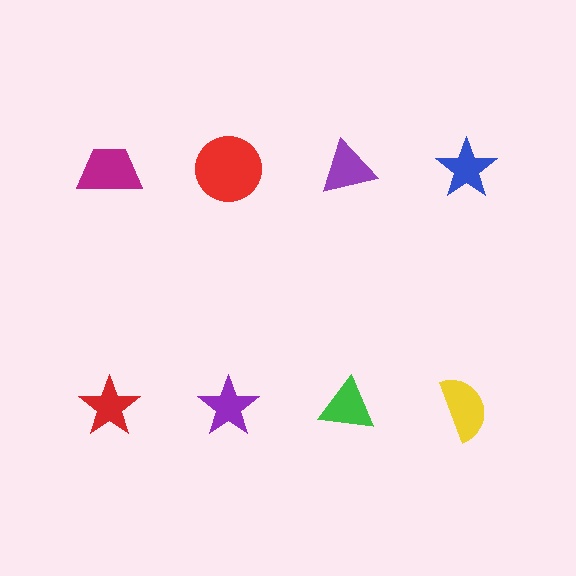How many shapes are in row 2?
4 shapes.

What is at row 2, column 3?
A green triangle.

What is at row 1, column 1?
A magenta trapezoid.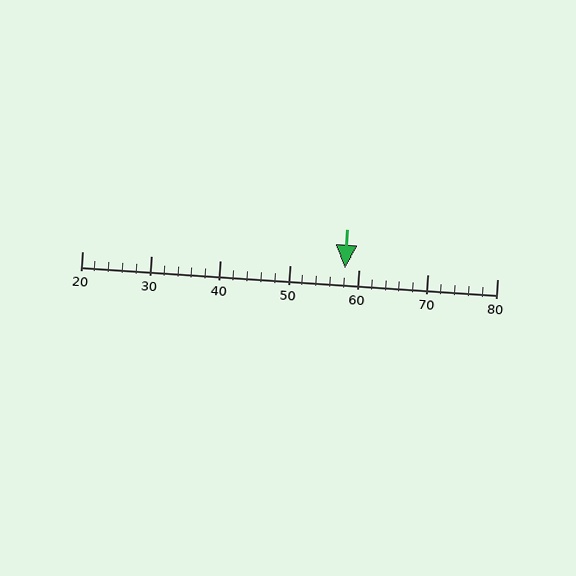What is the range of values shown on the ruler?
The ruler shows values from 20 to 80.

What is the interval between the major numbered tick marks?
The major tick marks are spaced 10 units apart.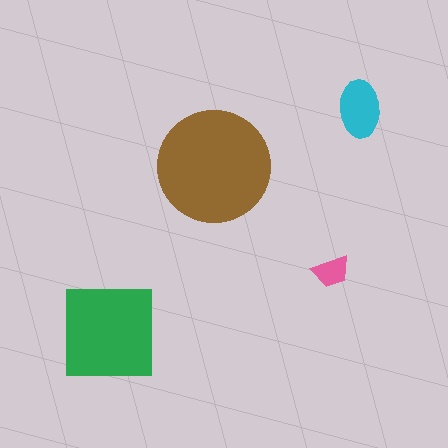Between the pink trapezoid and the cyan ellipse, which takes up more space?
The cyan ellipse.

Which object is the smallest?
The pink trapezoid.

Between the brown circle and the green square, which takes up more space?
The brown circle.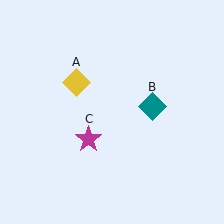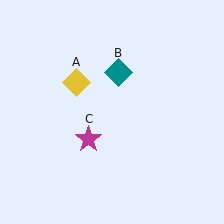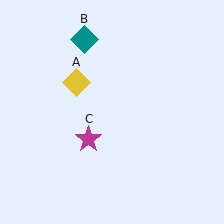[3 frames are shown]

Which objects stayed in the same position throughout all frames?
Yellow diamond (object A) and magenta star (object C) remained stationary.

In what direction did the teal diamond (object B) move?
The teal diamond (object B) moved up and to the left.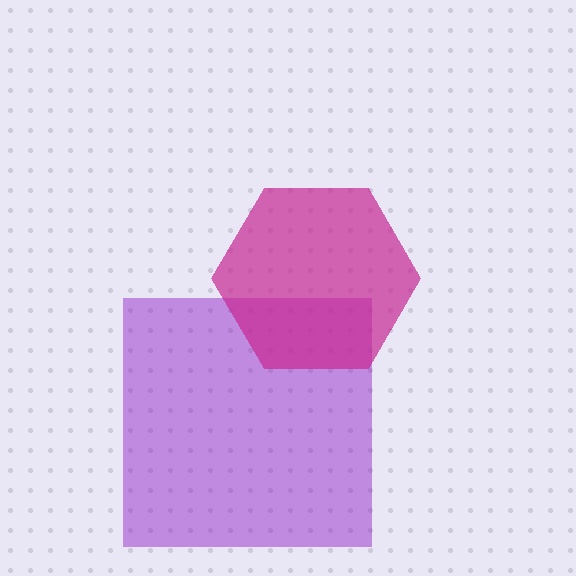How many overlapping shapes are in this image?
There are 2 overlapping shapes in the image.